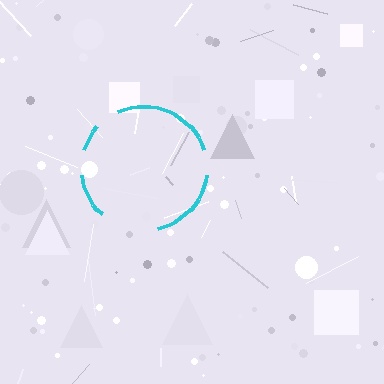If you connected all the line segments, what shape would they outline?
They would outline a circle.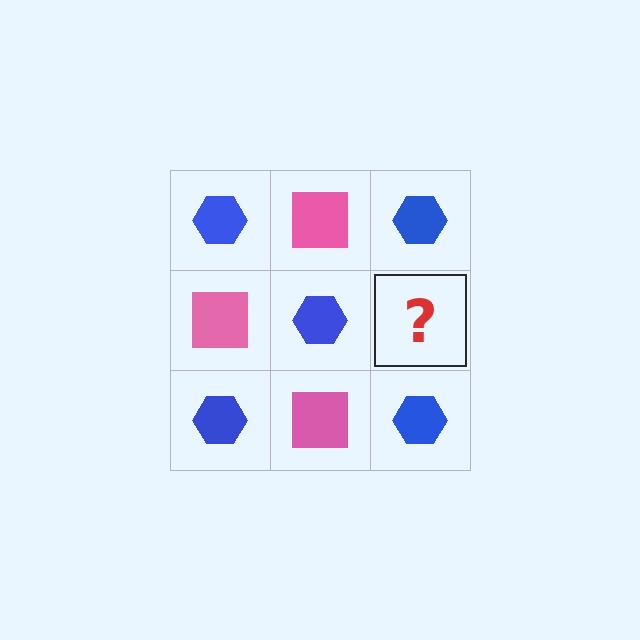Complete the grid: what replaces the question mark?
The question mark should be replaced with a pink square.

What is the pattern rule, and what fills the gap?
The rule is that it alternates blue hexagon and pink square in a checkerboard pattern. The gap should be filled with a pink square.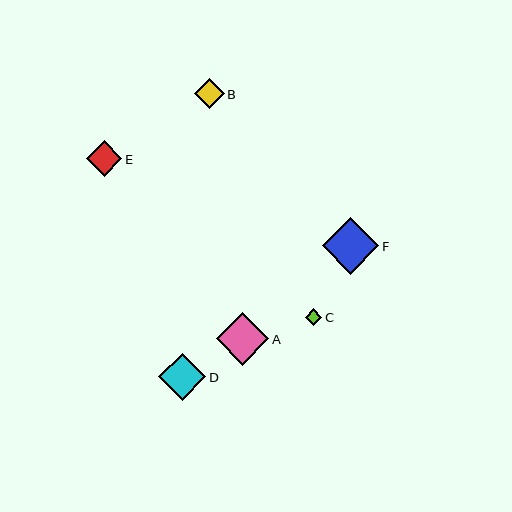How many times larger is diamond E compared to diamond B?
Diamond E is approximately 1.2 times the size of diamond B.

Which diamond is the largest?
Diamond F is the largest with a size of approximately 57 pixels.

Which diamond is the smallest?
Diamond C is the smallest with a size of approximately 16 pixels.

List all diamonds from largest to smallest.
From largest to smallest: F, A, D, E, B, C.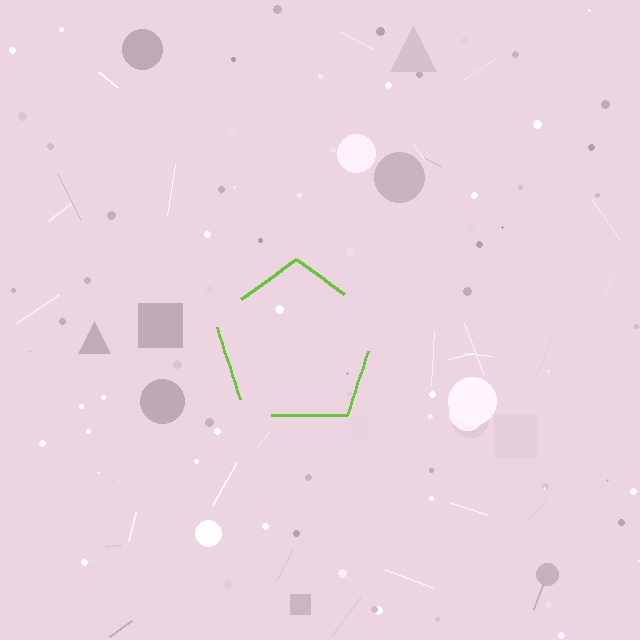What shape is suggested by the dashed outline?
The dashed outline suggests a pentagon.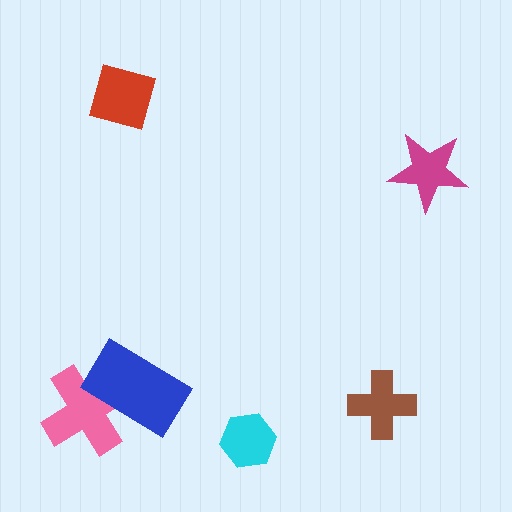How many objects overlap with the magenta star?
0 objects overlap with the magenta star.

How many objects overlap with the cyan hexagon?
0 objects overlap with the cyan hexagon.